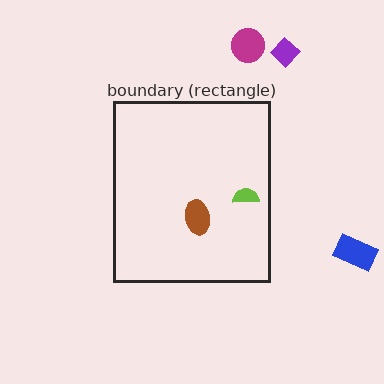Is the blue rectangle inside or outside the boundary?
Outside.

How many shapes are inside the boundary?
2 inside, 3 outside.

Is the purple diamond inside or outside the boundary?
Outside.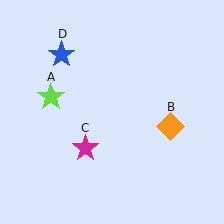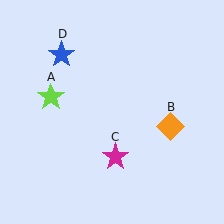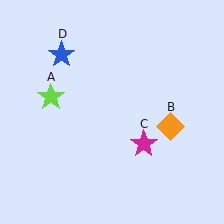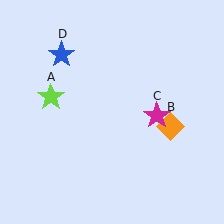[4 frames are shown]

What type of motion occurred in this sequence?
The magenta star (object C) rotated counterclockwise around the center of the scene.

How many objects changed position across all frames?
1 object changed position: magenta star (object C).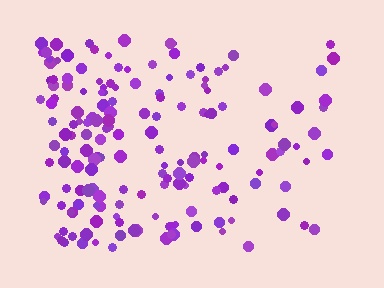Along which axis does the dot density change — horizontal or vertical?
Horizontal.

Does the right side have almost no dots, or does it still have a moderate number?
Still a moderate number, just noticeably fewer than the left.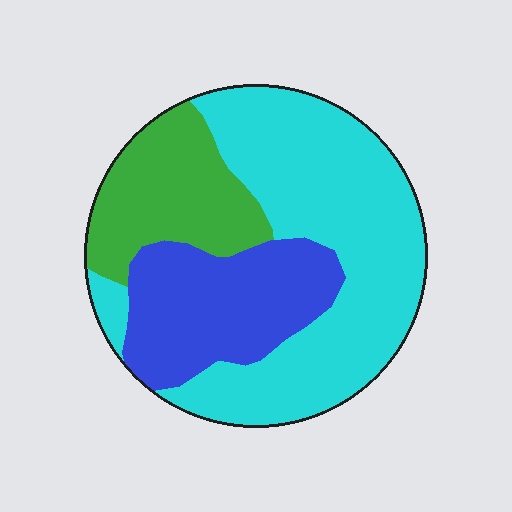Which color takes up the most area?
Cyan, at roughly 55%.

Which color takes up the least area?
Green, at roughly 20%.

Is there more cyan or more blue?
Cyan.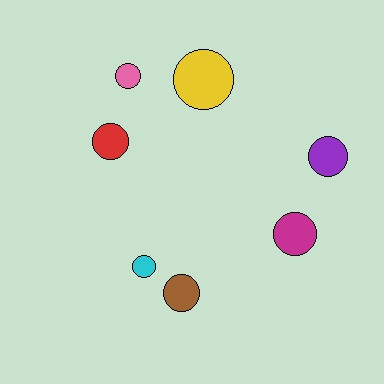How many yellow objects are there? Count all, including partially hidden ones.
There is 1 yellow object.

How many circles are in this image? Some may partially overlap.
There are 7 circles.